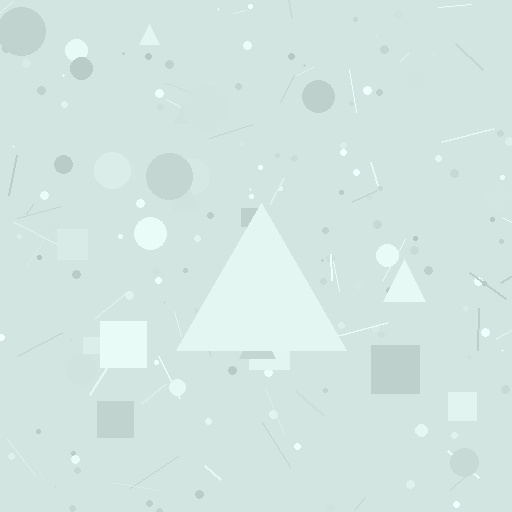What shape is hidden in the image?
A triangle is hidden in the image.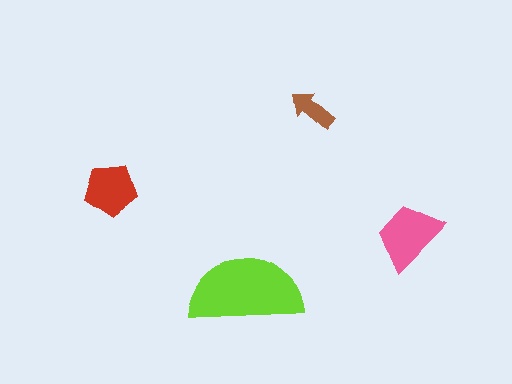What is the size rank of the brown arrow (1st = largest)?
4th.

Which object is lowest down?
The lime semicircle is bottommost.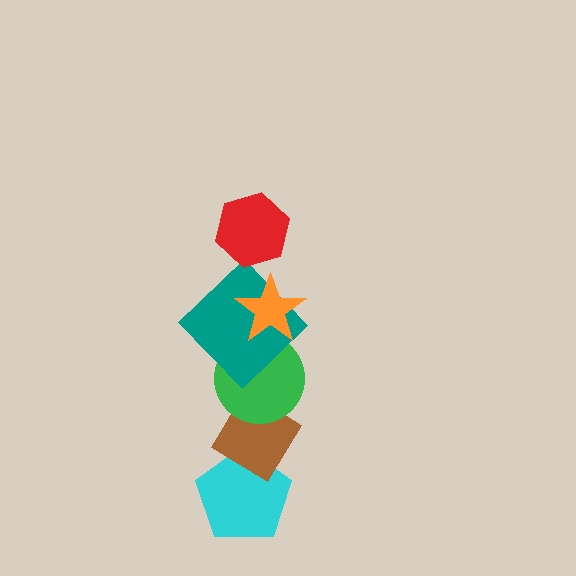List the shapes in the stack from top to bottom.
From top to bottom: the red hexagon, the orange star, the teal diamond, the green circle, the brown diamond, the cyan pentagon.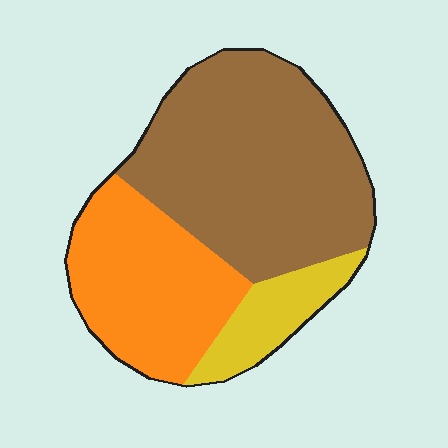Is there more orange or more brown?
Brown.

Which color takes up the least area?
Yellow, at roughly 15%.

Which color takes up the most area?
Brown, at roughly 55%.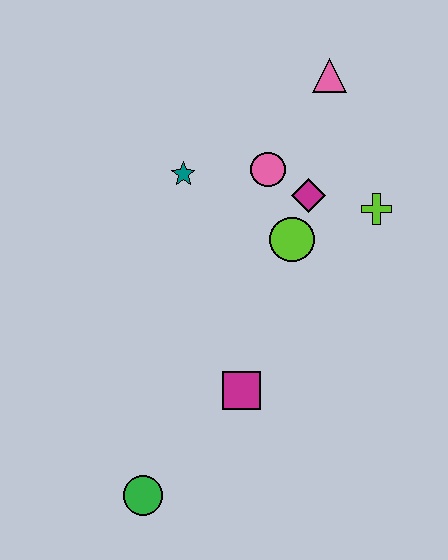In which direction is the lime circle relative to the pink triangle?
The lime circle is below the pink triangle.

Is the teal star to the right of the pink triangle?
No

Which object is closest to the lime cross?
The magenta diamond is closest to the lime cross.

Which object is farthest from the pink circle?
The green circle is farthest from the pink circle.